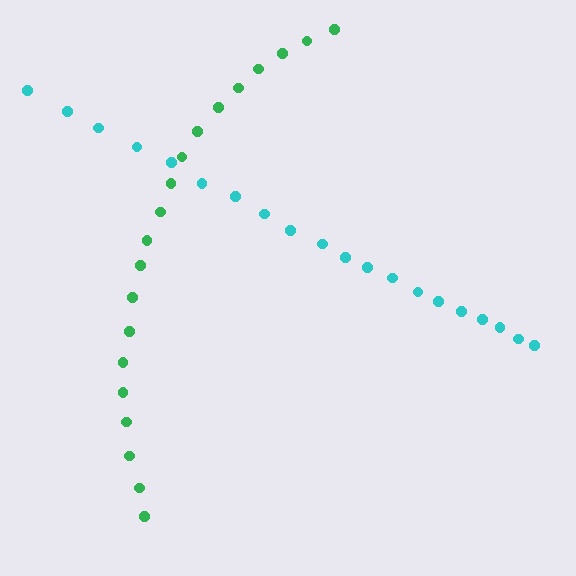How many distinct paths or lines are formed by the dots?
There are 2 distinct paths.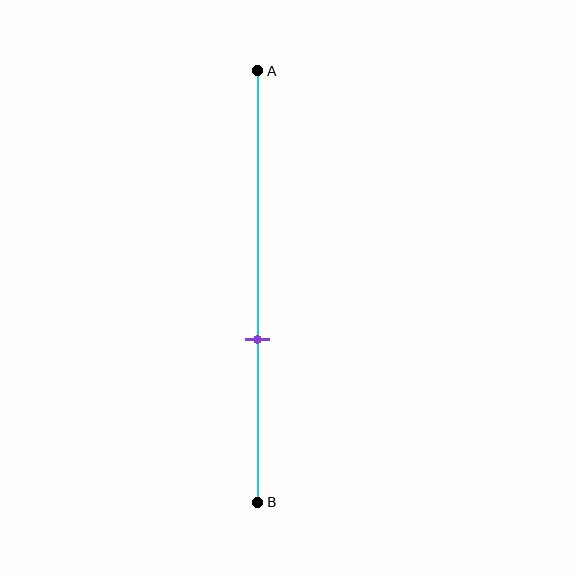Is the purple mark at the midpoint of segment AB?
No, the mark is at about 60% from A, not at the 50% midpoint.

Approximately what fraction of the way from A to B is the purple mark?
The purple mark is approximately 60% of the way from A to B.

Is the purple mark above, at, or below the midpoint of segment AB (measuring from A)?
The purple mark is below the midpoint of segment AB.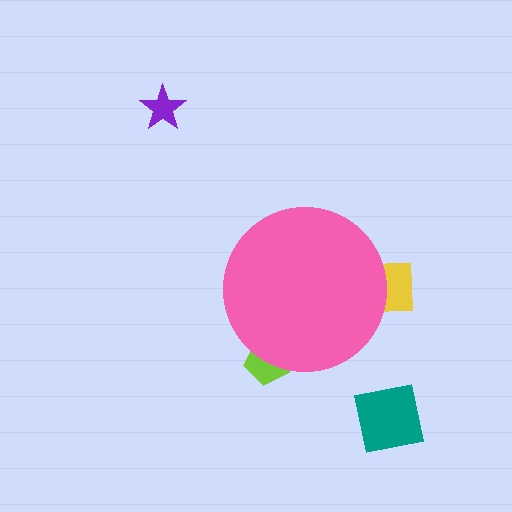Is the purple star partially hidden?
No, the purple star is fully visible.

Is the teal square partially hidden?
No, the teal square is fully visible.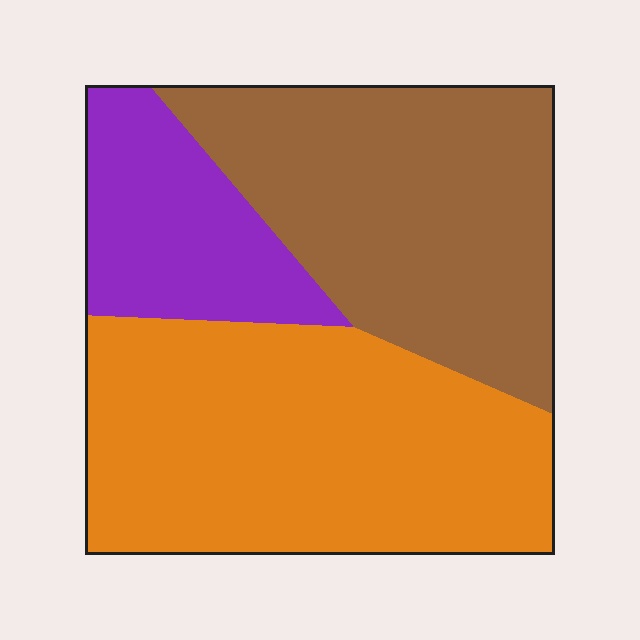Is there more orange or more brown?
Orange.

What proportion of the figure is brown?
Brown takes up between a third and a half of the figure.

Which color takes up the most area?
Orange, at roughly 45%.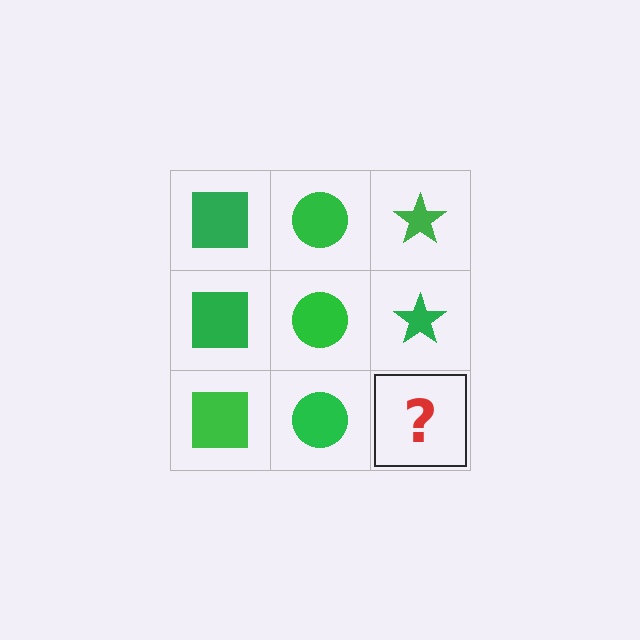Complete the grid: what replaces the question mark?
The question mark should be replaced with a green star.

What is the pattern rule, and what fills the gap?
The rule is that each column has a consistent shape. The gap should be filled with a green star.